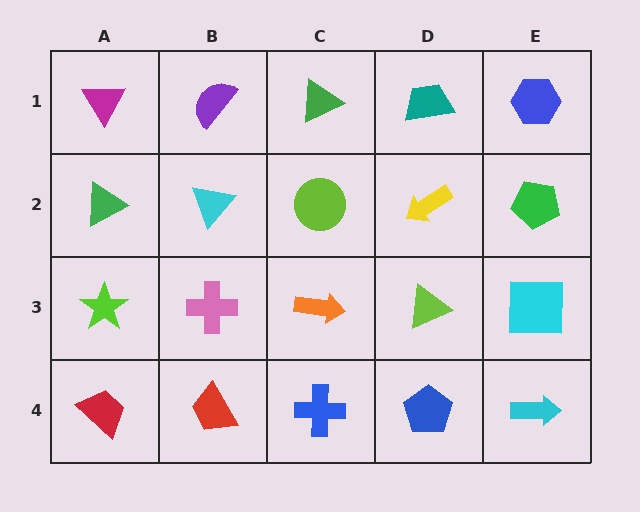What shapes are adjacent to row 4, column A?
A lime star (row 3, column A), a red trapezoid (row 4, column B).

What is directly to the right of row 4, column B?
A blue cross.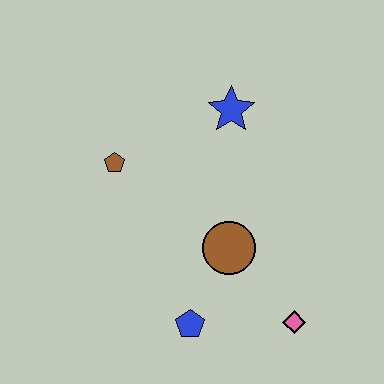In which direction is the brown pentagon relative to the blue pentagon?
The brown pentagon is above the blue pentagon.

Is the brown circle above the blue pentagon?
Yes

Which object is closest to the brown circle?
The blue pentagon is closest to the brown circle.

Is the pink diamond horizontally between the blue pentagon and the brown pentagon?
No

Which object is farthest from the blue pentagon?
The blue star is farthest from the blue pentagon.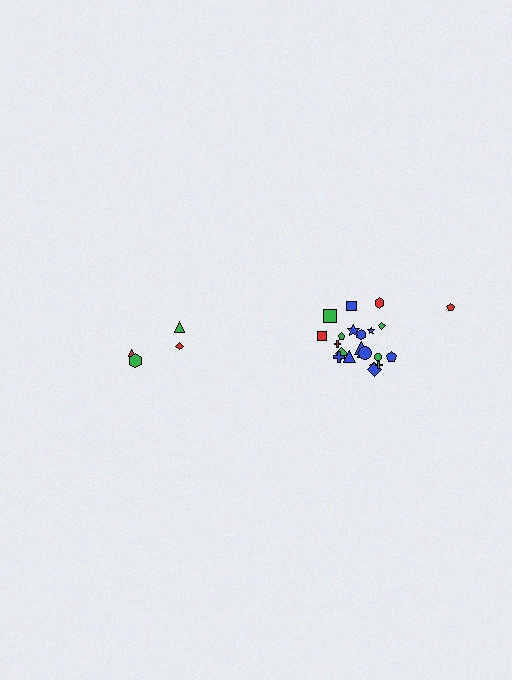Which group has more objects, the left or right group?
The right group.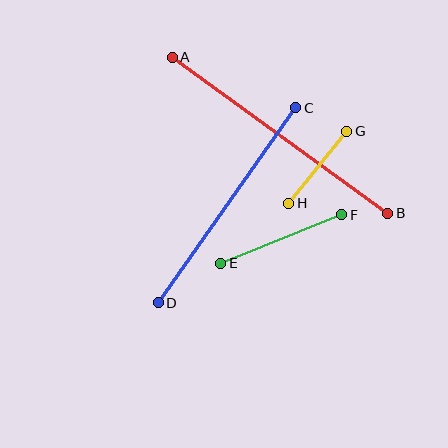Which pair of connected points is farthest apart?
Points A and B are farthest apart.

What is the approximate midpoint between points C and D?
The midpoint is at approximately (227, 205) pixels.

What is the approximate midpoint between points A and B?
The midpoint is at approximately (280, 135) pixels.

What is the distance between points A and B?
The distance is approximately 266 pixels.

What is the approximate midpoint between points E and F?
The midpoint is at approximately (281, 239) pixels.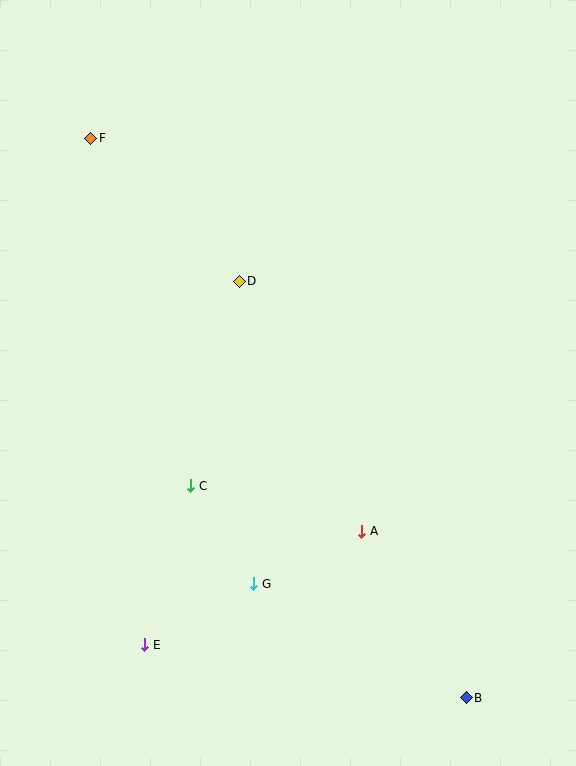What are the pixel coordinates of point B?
Point B is at (466, 698).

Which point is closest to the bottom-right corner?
Point B is closest to the bottom-right corner.